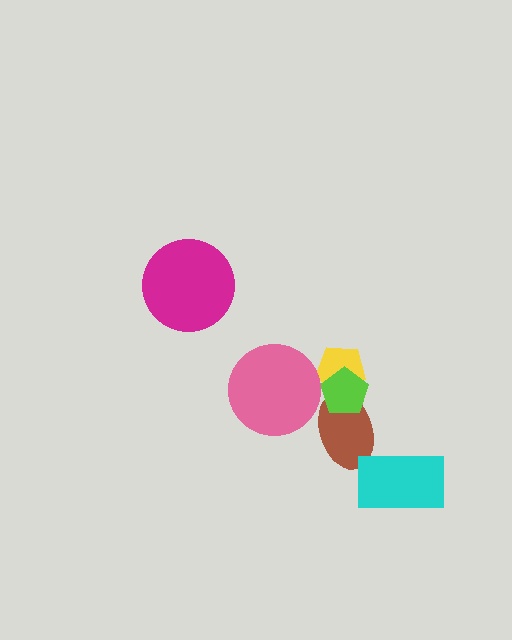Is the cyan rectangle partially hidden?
No, no other shape covers it.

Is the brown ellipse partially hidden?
Yes, it is partially covered by another shape.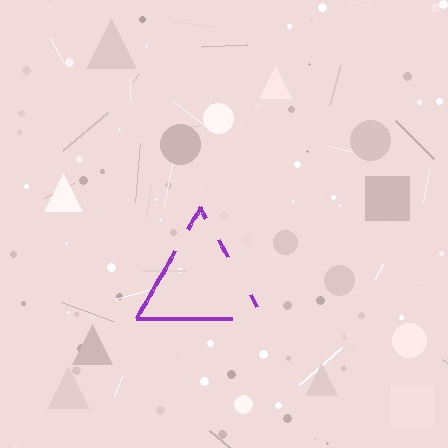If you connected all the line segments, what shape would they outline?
They would outline a triangle.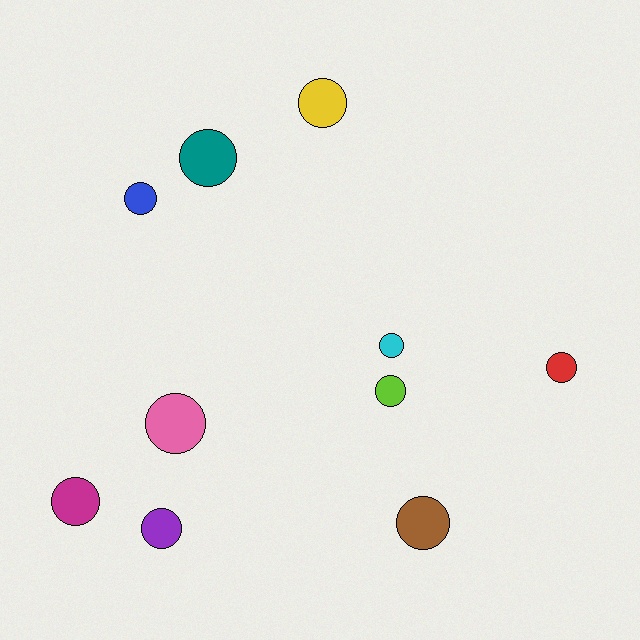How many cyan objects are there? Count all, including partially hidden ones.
There is 1 cyan object.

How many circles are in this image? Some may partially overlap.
There are 10 circles.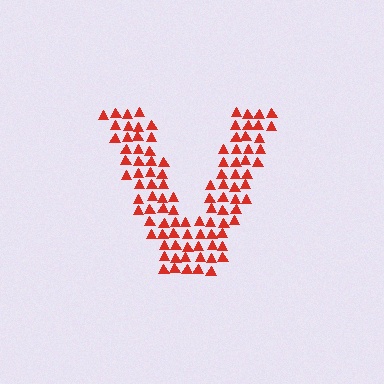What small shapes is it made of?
It is made of small triangles.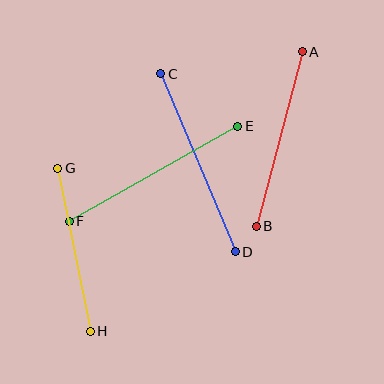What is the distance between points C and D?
The distance is approximately 193 pixels.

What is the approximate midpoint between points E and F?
The midpoint is at approximately (153, 174) pixels.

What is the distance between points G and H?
The distance is approximately 166 pixels.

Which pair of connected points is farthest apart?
Points E and F are farthest apart.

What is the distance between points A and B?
The distance is approximately 180 pixels.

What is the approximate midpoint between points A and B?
The midpoint is at approximately (279, 139) pixels.